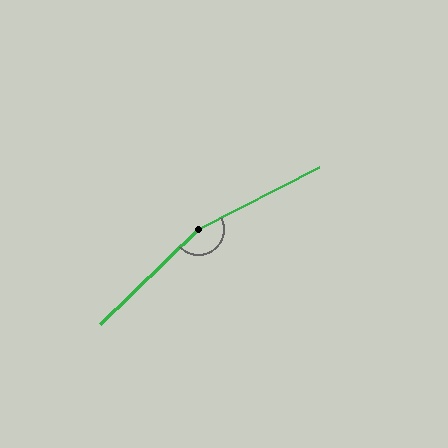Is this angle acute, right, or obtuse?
It is obtuse.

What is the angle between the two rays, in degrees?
Approximately 163 degrees.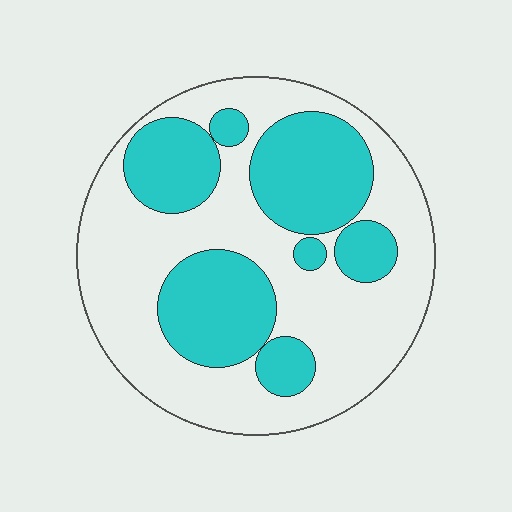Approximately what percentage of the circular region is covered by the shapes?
Approximately 40%.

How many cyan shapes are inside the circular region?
7.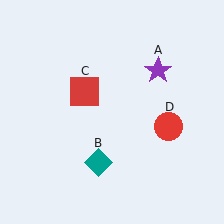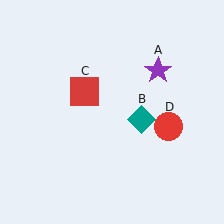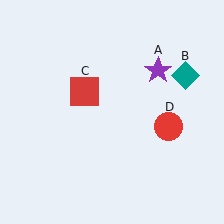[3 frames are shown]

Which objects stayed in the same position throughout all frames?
Purple star (object A) and red square (object C) and red circle (object D) remained stationary.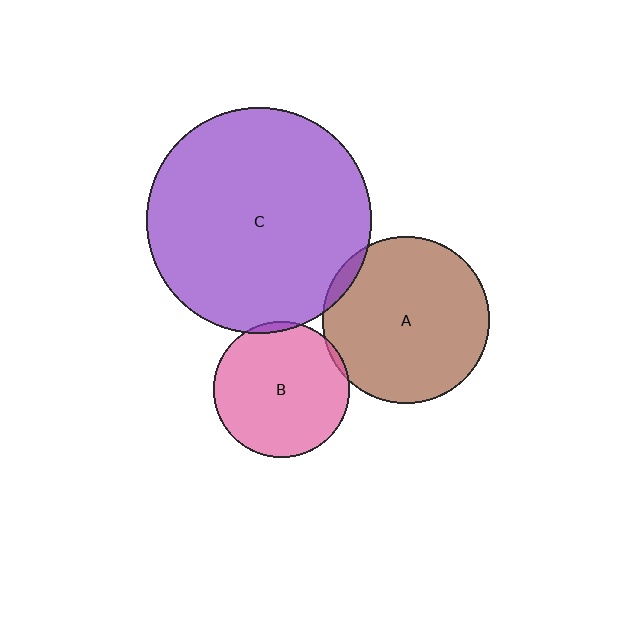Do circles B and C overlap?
Yes.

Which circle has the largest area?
Circle C (purple).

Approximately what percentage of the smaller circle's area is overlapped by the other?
Approximately 5%.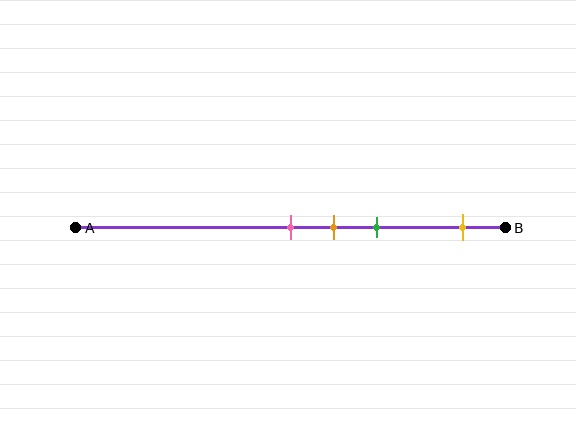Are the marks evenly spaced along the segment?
No, the marks are not evenly spaced.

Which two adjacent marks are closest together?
The pink and orange marks are the closest adjacent pair.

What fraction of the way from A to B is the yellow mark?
The yellow mark is approximately 90% (0.9) of the way from A to B.